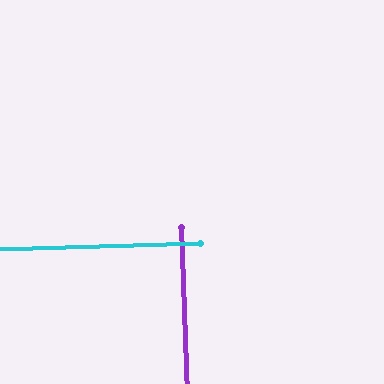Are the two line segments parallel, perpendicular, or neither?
Perpendicular — they meet at approximately 90°.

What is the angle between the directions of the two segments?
Approximately 90 degrees.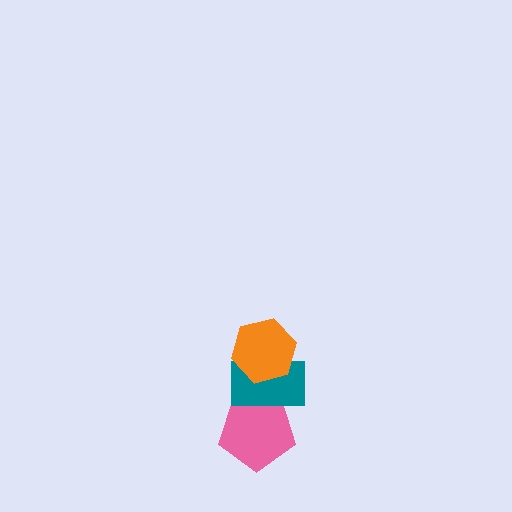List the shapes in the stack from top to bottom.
From top to bottom: the orange hexagon, the teal rectangle, the pink pentagon.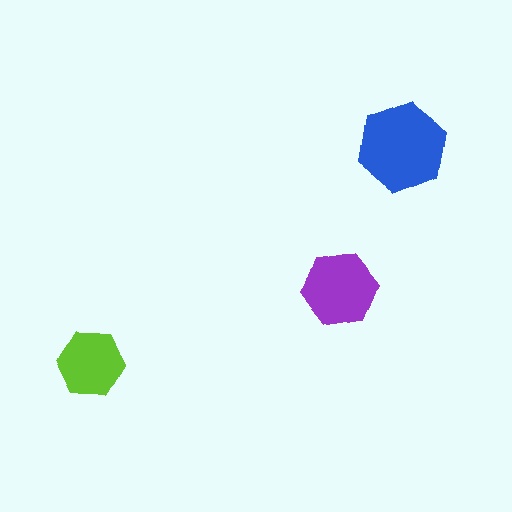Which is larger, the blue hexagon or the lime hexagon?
The blue one.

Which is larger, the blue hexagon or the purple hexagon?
The blue one.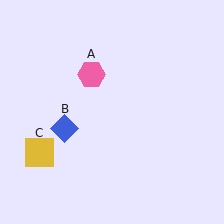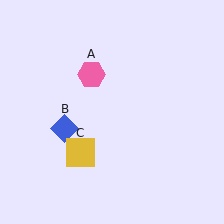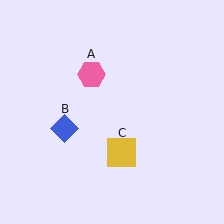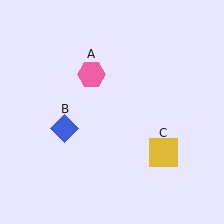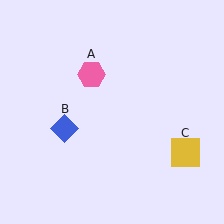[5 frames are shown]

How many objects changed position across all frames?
1 object changed position: yellow square (object C).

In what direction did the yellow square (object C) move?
The yellow square (object C) moved right.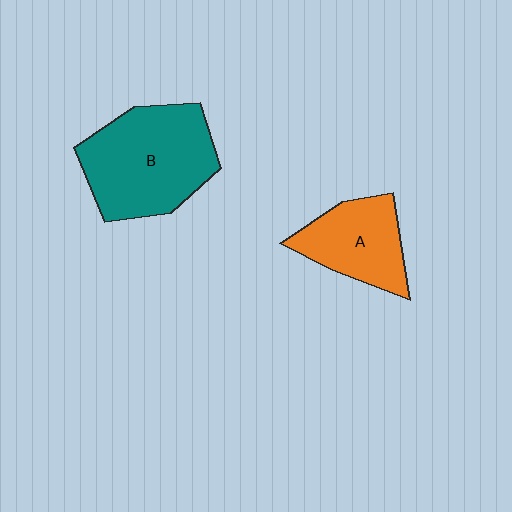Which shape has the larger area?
Shape B (teal).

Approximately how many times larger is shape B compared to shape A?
Approximately 1.6 times.